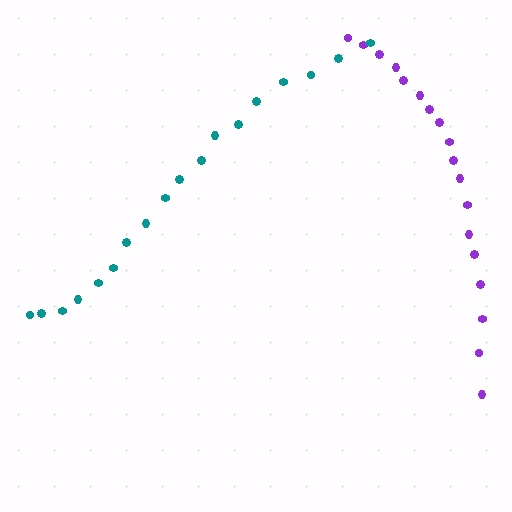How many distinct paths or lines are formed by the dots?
There are 2 distinct paths.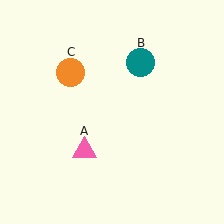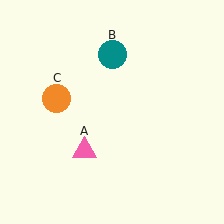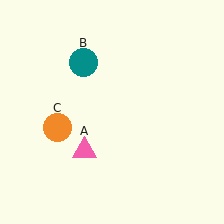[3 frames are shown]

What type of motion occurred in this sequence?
The teal circle (object B), orange circle (object C) rotated counterclockwise around the center of the scene.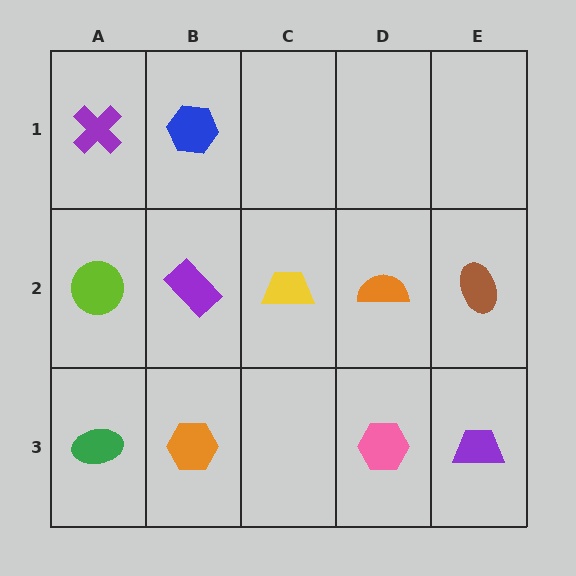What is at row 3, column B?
An orange hexagon.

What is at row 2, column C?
A yellow trapezoid.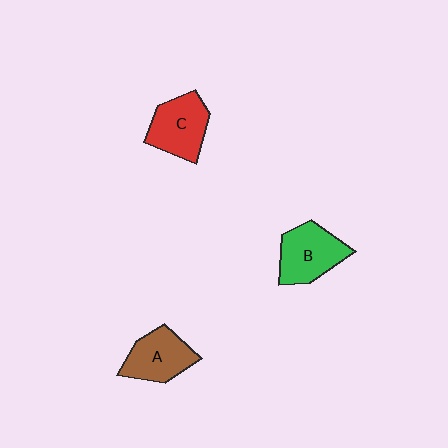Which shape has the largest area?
Shape B (green).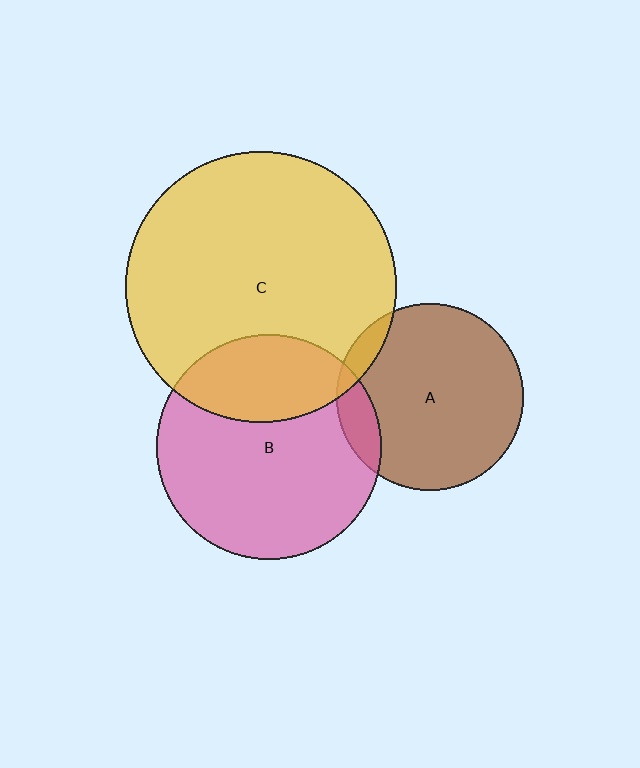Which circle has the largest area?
Circle C (yellow).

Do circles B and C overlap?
Yes.